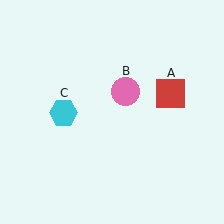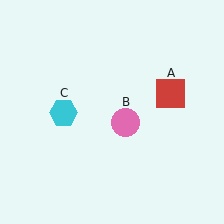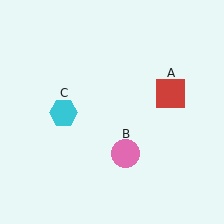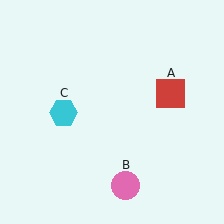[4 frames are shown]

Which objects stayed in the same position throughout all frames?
Red square (object A) and cyan hexagon (object C) remained stationary.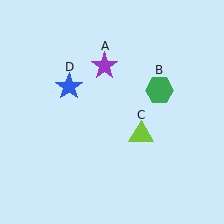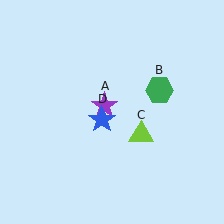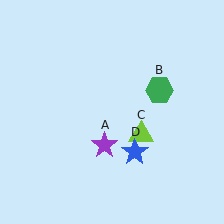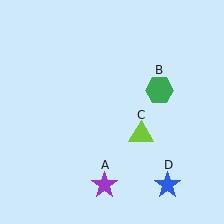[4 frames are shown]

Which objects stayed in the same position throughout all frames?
Green hexagon (object B) and lime triangle (object C) remained stationary.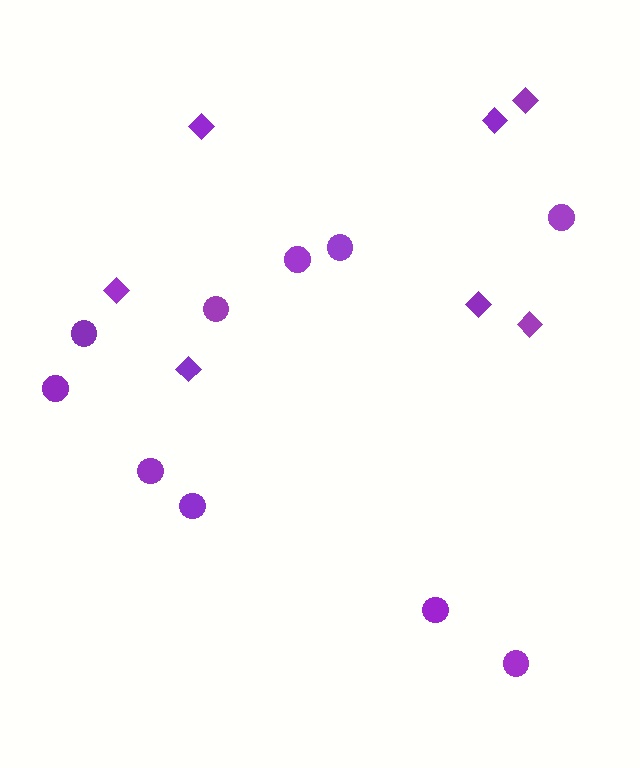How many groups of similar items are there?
There are 2 groups: one group of circles (10) and one group of diamonds (7).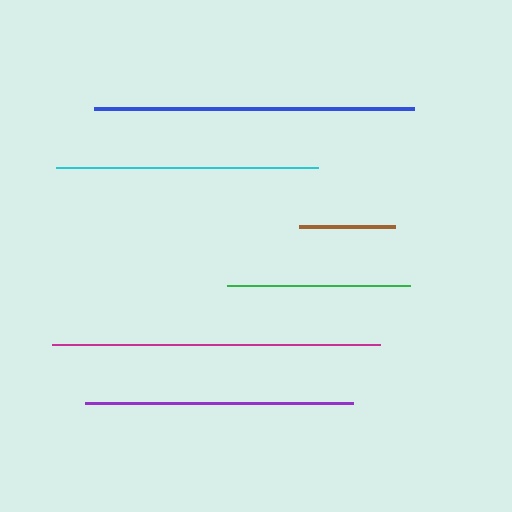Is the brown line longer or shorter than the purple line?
The purple line is longer than the brown line.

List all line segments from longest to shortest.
From longest to shortest: magenta, blue, purple, cyan, green, brown.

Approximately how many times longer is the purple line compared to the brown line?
The purple line is approximately 2.8 times the length of the brown line.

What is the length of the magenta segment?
The magenta segment is approximately 328 pixels long.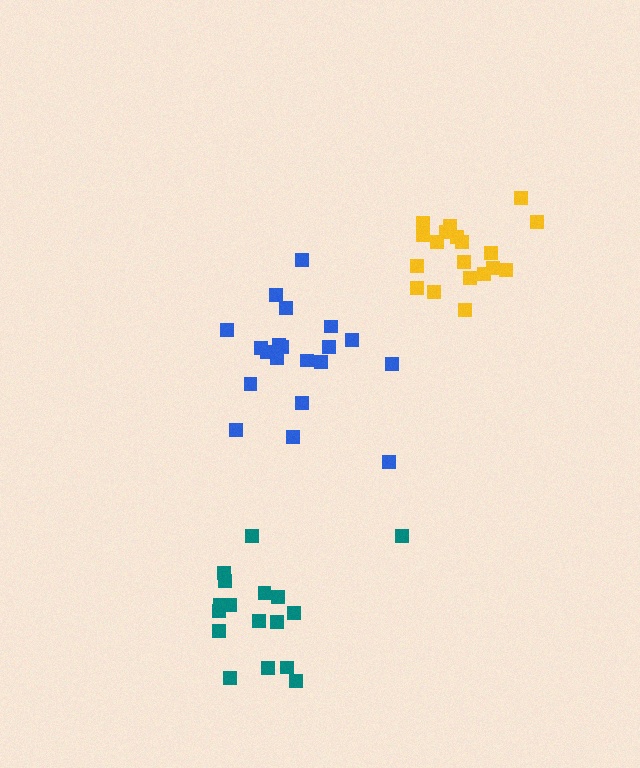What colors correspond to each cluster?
The clusters are colored: yellow, blue, teal.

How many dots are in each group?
Group 1: 19 dots, Group 2: 20 dots, Group 3: 17 dots (56 total).